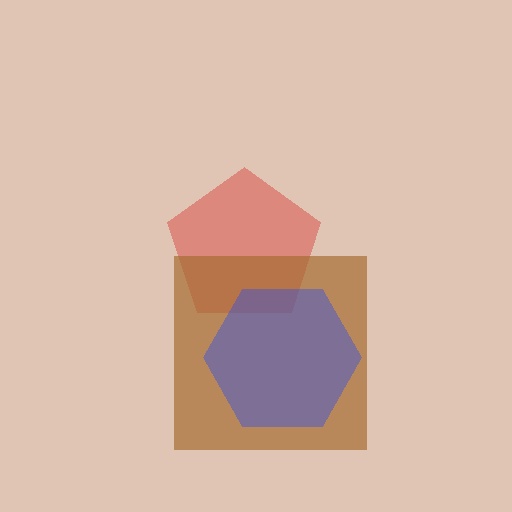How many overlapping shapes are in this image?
There are 3 overlapping shapes in the image.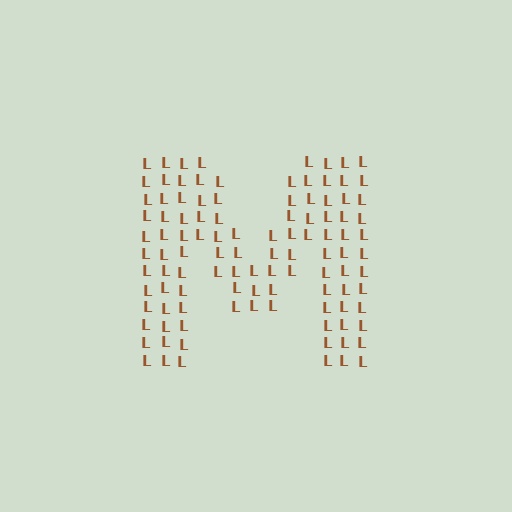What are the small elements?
The small elements are letter L's.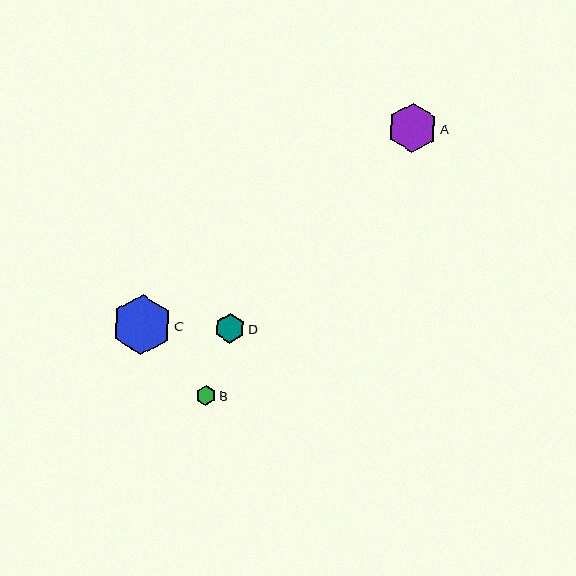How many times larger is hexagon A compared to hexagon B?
Hexagon A is approximately 2.4 times the size of hexagon B.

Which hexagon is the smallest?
Hexagon B is the smallest with a size of approximately 21 pixels.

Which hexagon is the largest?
Hexagon C is the largest with a size of approximately 60 pixels.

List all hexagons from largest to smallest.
From largest to smallest: C, A, D, B.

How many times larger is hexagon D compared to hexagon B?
Hexagon D is approximately 1.5 times the size of hexagon B.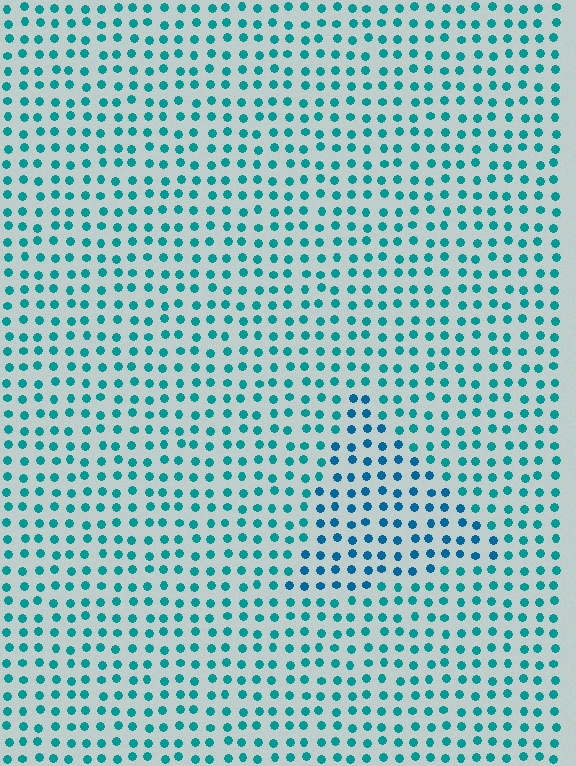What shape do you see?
I see a triangle.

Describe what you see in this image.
The image is filled with small teal elements in a uniform arrangement. A triangle-shaped region is visible where the elements are tinted to a slightly different hue, forming a subtle color boundary.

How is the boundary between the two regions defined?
The boundary is defined purely by a slight shift in hue (about 22 degrees). Spacing, size, and orientation are identical on both sides.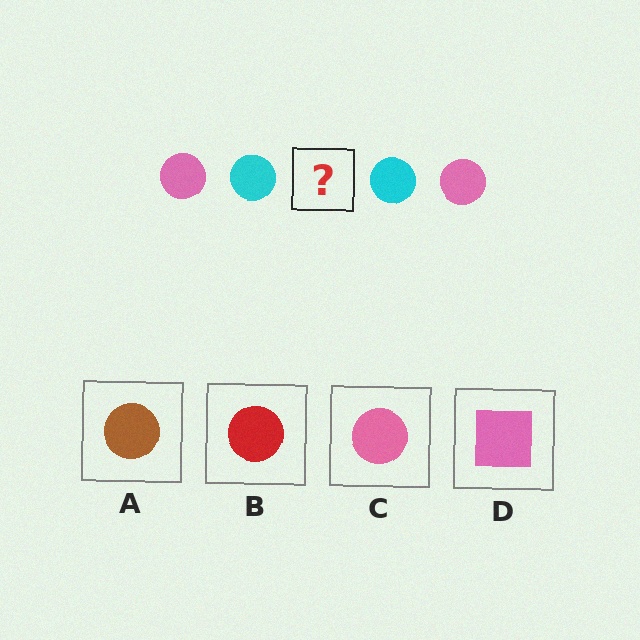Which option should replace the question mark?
Option C.